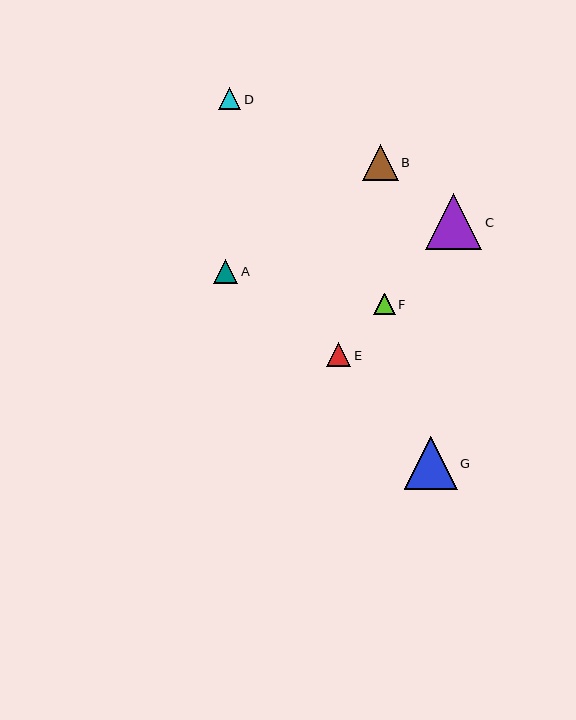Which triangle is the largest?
Triangle C is the largest with a size of approximately 56 pixels.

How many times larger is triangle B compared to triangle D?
Triangle B is approximately 1.7 times the size of triangle D.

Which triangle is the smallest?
Triangle F is the smallest with a size of approximately 21 pixels.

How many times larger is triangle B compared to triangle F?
Triangle B is approximately 1.7 times the size of triangle F.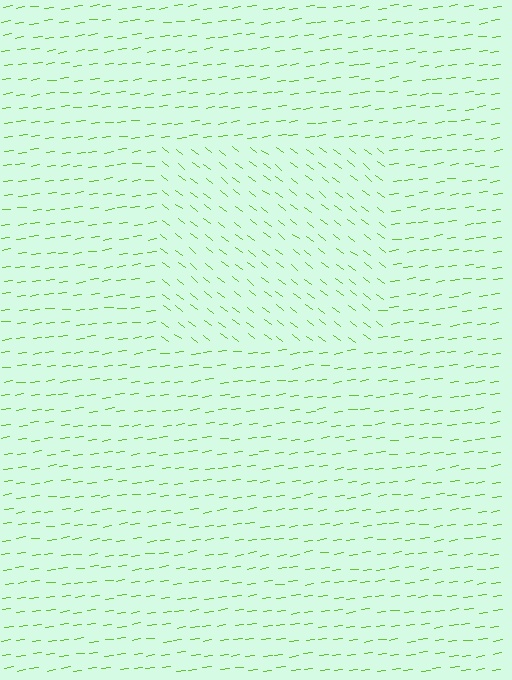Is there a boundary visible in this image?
Yes, there is a texture boundary formed by a change in line orientation.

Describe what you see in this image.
The image is filled with small lime line segments. A rectangle region in the image has lines oriented differently from the surrounding lines, creating a visible texture boundary.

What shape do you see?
I see a rectangle.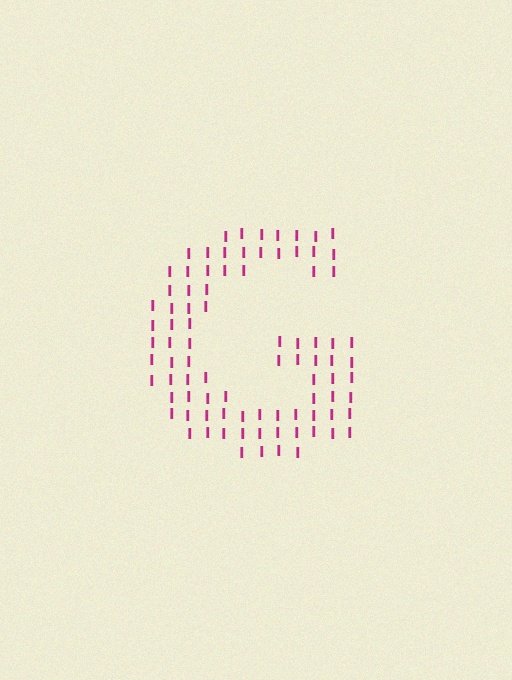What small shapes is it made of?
It is made of small letter I's.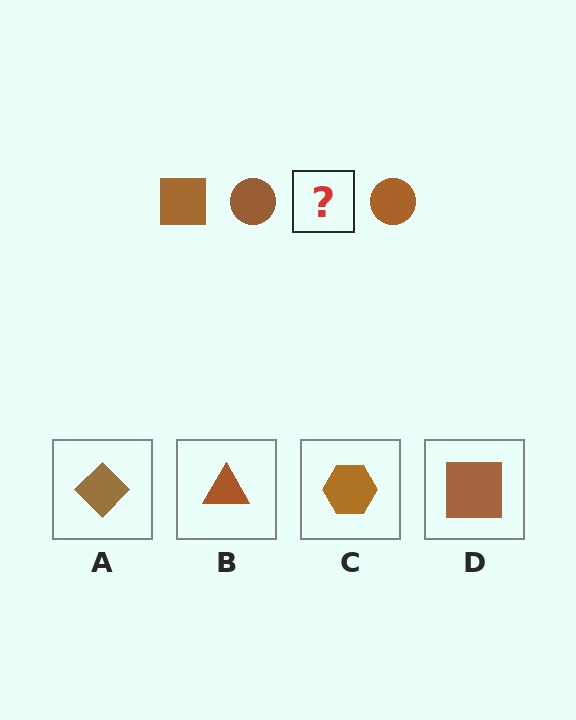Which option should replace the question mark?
Option D.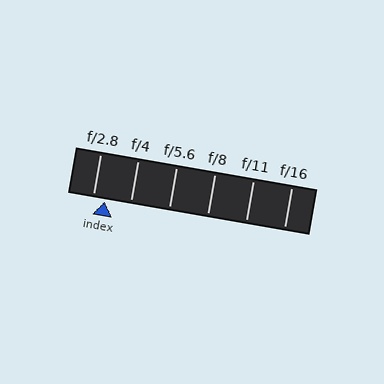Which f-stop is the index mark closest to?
The index mark is closest to f/2.8.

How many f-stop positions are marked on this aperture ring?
There are 6 f-stop positions marked.